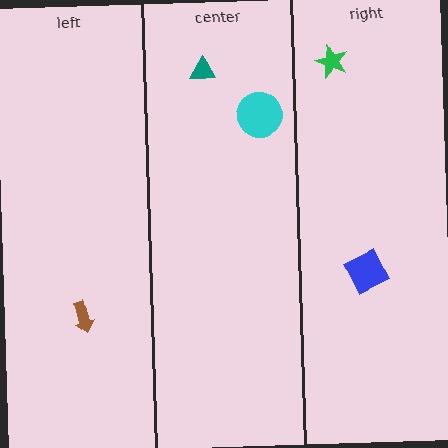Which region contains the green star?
The right region.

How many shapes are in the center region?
2.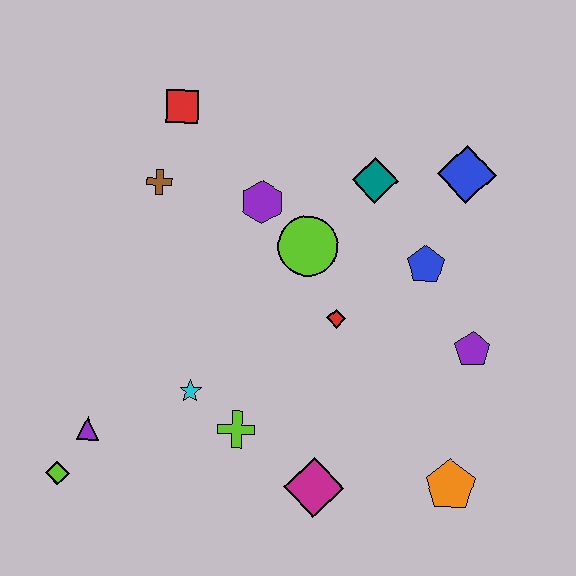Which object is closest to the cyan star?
The lime cross is closest to the cyan star.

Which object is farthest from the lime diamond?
The blue diamond is farthest from the lime diamond.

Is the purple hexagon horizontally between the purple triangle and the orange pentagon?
Yes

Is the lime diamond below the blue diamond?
Yes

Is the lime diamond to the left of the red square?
Yes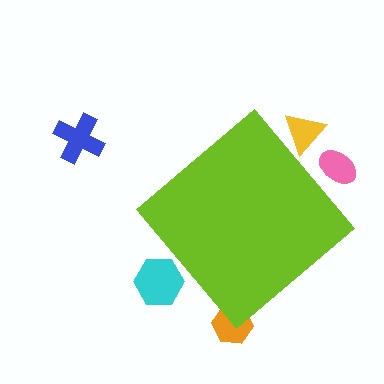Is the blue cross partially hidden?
No, the blue cross is fully visible.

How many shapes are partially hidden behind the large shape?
4 shapes are partially hidden.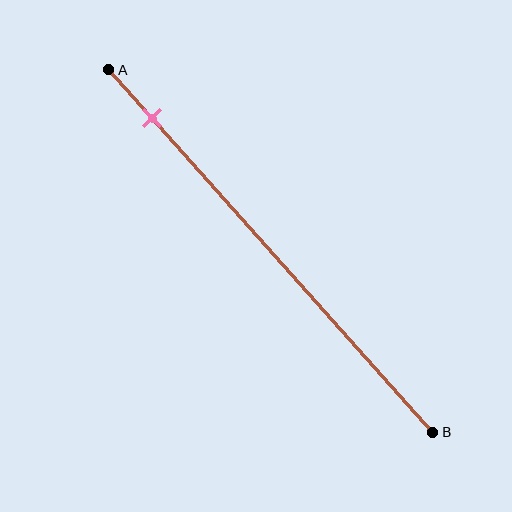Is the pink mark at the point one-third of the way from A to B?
No, the mark is at about 15% from A, not at the 33% one-third point.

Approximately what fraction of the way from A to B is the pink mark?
The pink mark is approximately 15% of the way from A to B.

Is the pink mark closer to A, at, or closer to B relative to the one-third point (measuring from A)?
The pink mark is closer to point A than the one-third point of segment AB.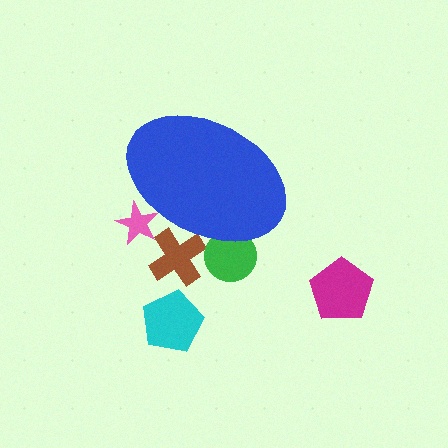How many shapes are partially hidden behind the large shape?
3 shapes are partially hidden.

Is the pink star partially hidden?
Yes, the pink star is partially hidden behind the blue ellipse.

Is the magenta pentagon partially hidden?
No, the magenta pentagon is fully visible.